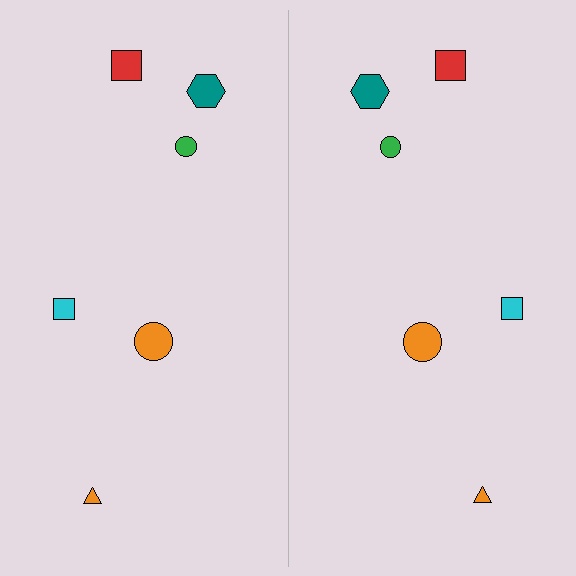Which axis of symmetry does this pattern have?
The pattern has a vertical axis of symmetry running through the center of the image.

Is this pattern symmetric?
Yes, this pattern has bilateral (reflection) symmetry.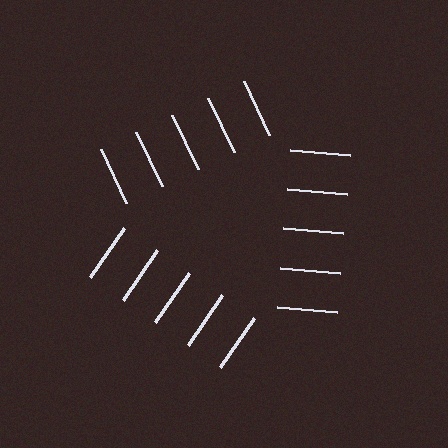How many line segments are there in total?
15 — 5 along each of the 3 edges.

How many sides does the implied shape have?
3 sides — the line-ends trace a triangle.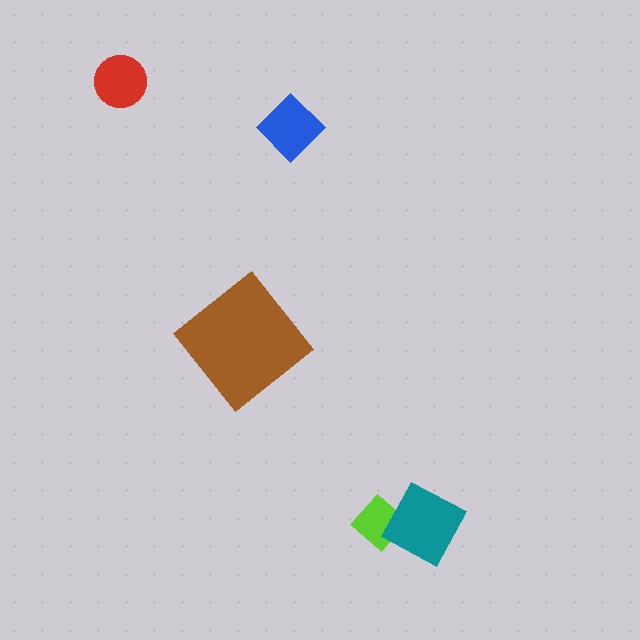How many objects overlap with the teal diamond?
1 object overlaps with the teal diamond.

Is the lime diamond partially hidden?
Yes, it is partially covered by another shape.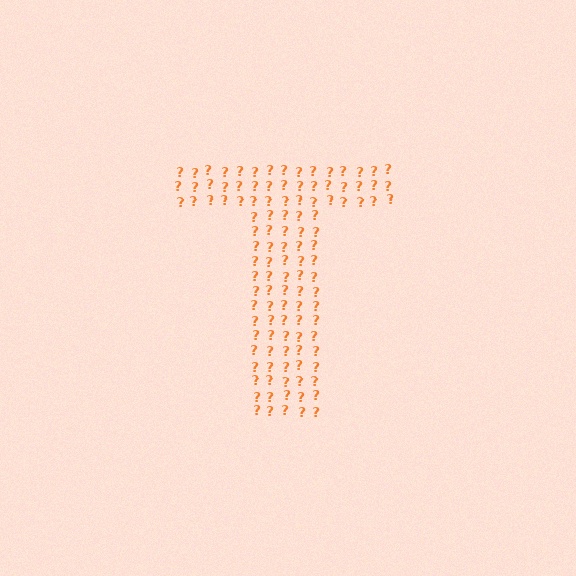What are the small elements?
The small elements are question marks.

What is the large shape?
The large shape is the letter T.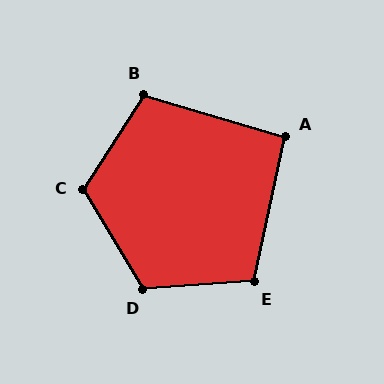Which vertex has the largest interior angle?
D, at approximately 117 degrees.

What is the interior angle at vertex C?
Approximately 117 degrees (obtuse).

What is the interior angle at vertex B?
Approximately 106 degrees (obtuse).